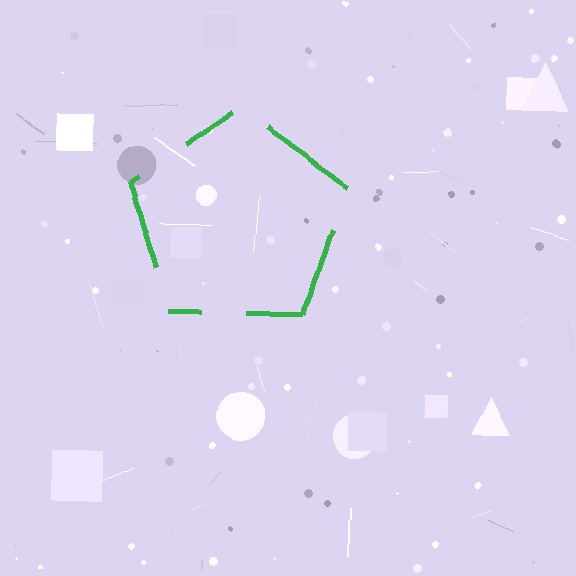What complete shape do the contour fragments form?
The contour fragments form a pentagon.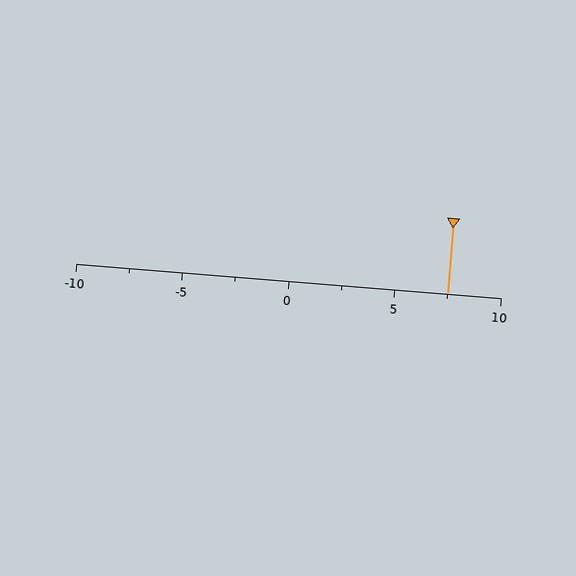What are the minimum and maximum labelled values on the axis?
The axis runs from -10 to 10.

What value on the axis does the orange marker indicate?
The marker indicates approximately 7.5.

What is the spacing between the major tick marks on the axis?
The major ticks are spaced 5 apart.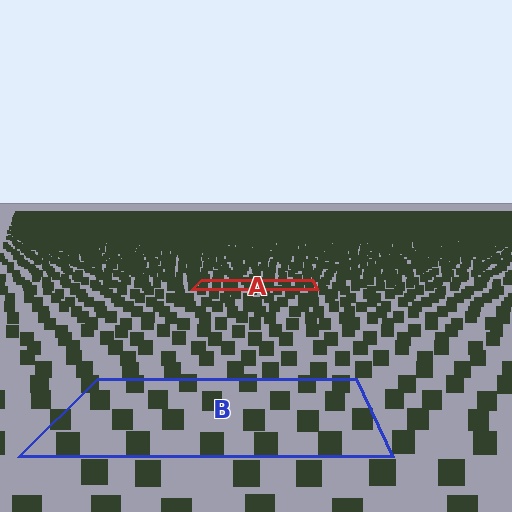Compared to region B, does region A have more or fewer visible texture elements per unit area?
Region A has more texture elements per unit area — they are packed more densely because it is farther away.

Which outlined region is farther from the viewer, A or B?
Region A is farther from the viewer — the texture elements inside it appear smaller and more densely packed.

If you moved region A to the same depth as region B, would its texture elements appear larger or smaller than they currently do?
They would appear larger. At a closer depth, the same texture elements are projected at a bigger on-screen size.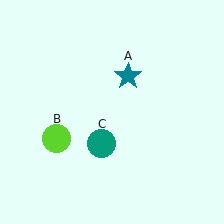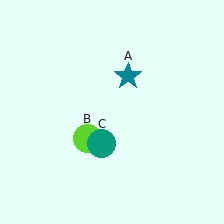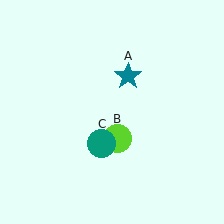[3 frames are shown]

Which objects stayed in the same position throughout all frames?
Teal star (object A) and teal circle (object C) remained stationary.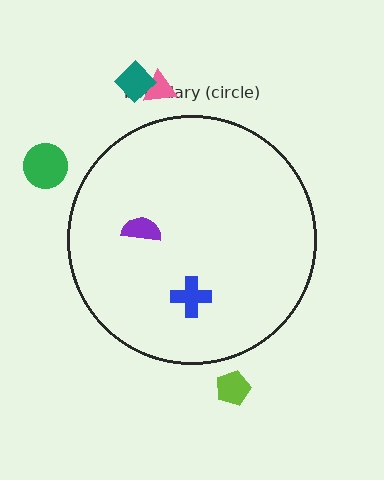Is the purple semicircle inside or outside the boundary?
Inside.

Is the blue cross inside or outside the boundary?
Inside.